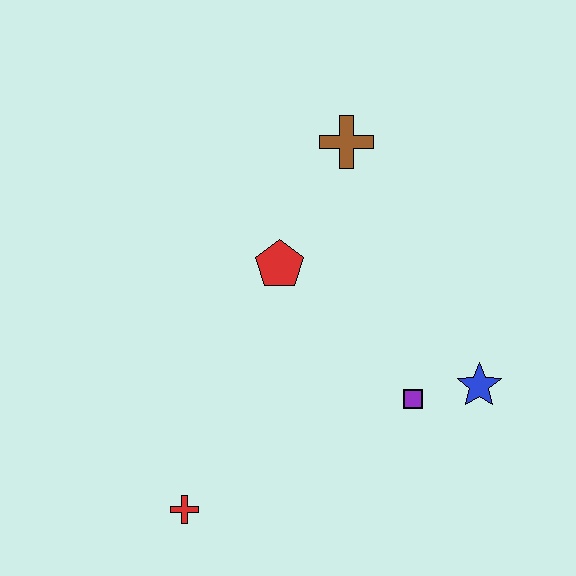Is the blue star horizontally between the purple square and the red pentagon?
No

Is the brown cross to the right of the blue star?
No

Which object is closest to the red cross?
The purple square is closest to the red cross.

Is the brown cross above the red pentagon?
Yes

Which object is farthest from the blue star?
The red cross is farthest from the blue star.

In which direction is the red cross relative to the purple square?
The red cross is to the left of the purple square.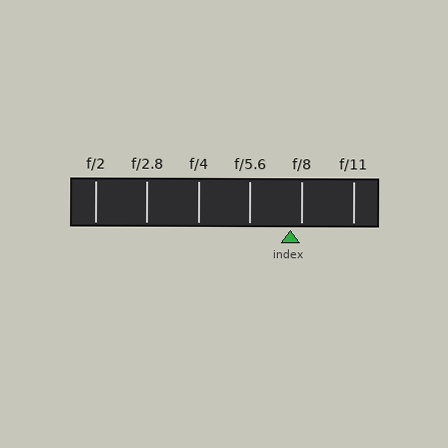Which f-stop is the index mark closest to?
The index mark is closest to f/8.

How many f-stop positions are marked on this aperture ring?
There are 6 f-stop positions marked.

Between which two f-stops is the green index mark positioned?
The index mark is between f/5.6 and f/8.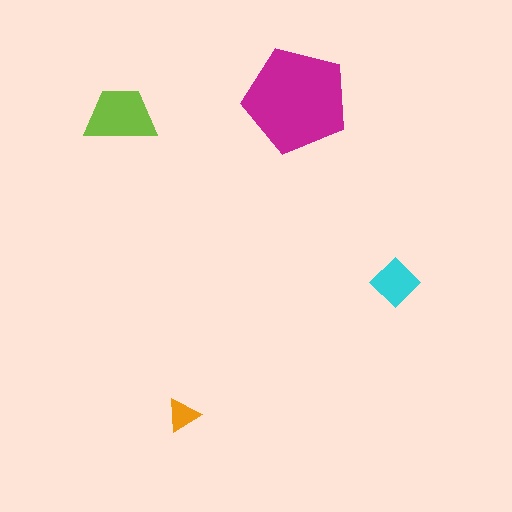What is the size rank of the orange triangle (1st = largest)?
4th.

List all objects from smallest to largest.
The orange triangle, the cyan diamond, the lime trapezoid, the magenta pentagon.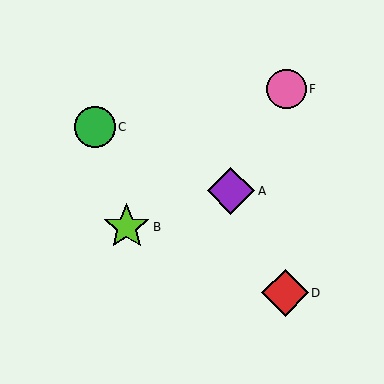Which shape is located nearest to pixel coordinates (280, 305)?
The red diamond (labeled D) at (285, 293) is nearest to that location.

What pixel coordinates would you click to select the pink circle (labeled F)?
Click at (287, 89) to select the pink circle F.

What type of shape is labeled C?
Shape C is a green circle.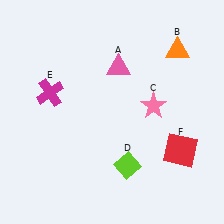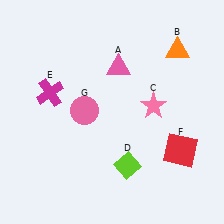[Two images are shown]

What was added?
A pink circle (G) was added in Image 2.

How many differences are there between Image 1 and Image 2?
There is 1 difference between the two images.